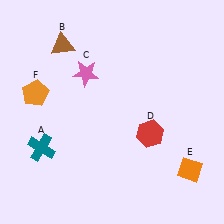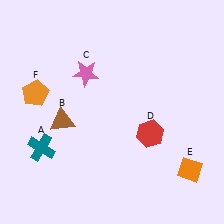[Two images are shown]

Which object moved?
The brown triangle (B) moved down.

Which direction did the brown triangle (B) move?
The brown triangle (B) moved down.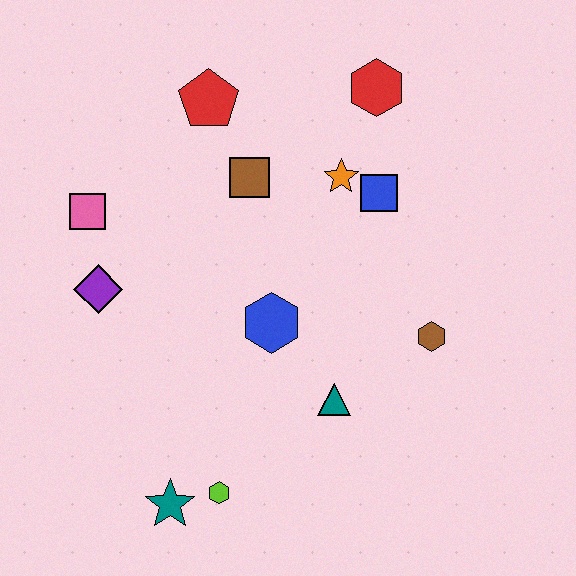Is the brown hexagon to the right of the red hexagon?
Yes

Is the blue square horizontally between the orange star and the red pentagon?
No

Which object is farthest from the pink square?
The brown hexagon is farthest from the pink square.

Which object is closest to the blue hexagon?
The teal triangle is closest to the blue hexagon.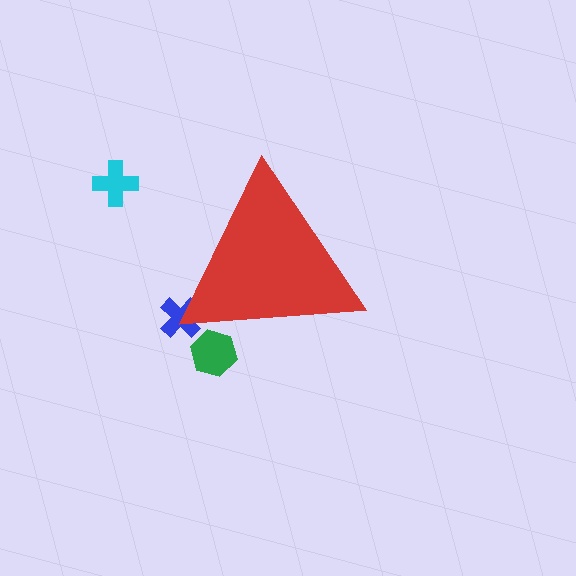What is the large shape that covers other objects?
A red triangle.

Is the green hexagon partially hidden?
Yes, the green hexagon is partially hidden behind the red triangle.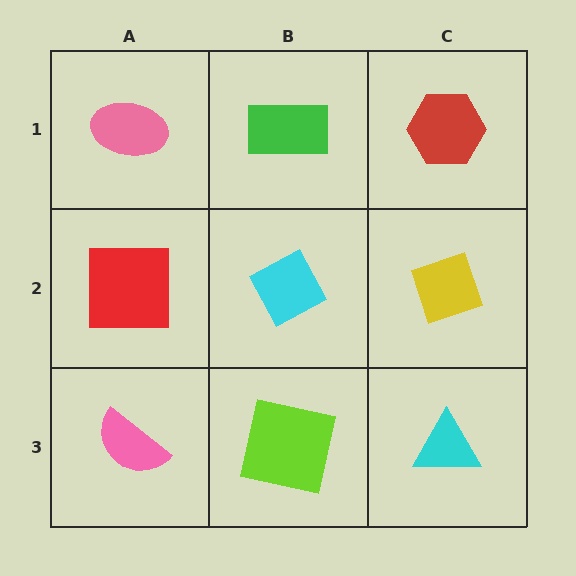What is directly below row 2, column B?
A lime square.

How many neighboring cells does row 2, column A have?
3.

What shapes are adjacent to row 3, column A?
A red square (row 2, column A), a lime square (row 3, column B).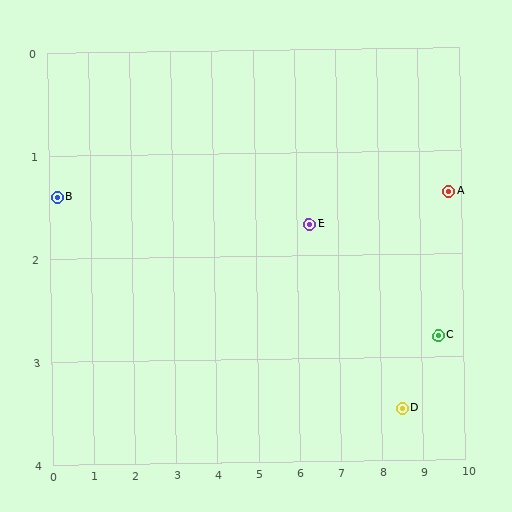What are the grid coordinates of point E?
Point E is at approximately (6.3, 1.7).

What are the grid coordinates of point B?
Point B is at approximately (0.2, 1.4).